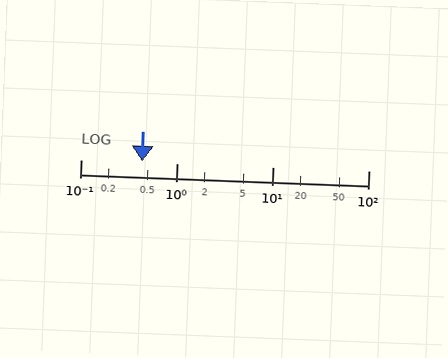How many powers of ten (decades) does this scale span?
The scale spans 3 decades, from 0.1 to 100.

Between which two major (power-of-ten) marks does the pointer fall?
The pointer is between 0.1 and 1.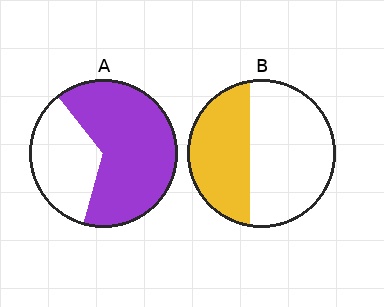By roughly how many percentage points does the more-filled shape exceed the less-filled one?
By roughly 25 percentage points (A over B).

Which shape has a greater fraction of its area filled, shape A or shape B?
Shape A.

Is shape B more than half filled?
No.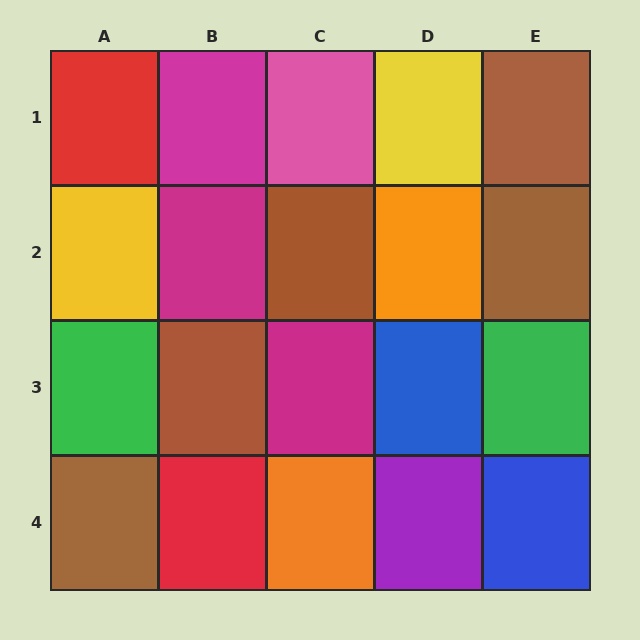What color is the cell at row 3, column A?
Green.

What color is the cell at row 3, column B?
Brown.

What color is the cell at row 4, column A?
Brown.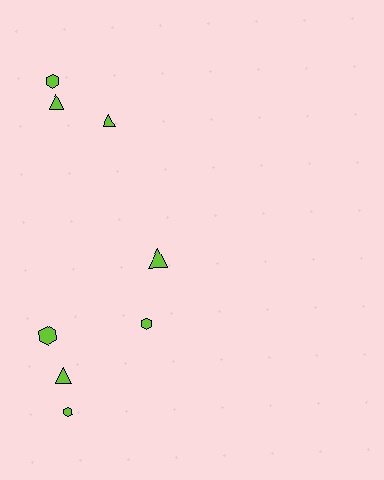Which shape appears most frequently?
Triangle, with 4 objects.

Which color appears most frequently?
Lime, with 8 objects.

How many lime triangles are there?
There are 4 lime triangles.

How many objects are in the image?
There are 8 objects.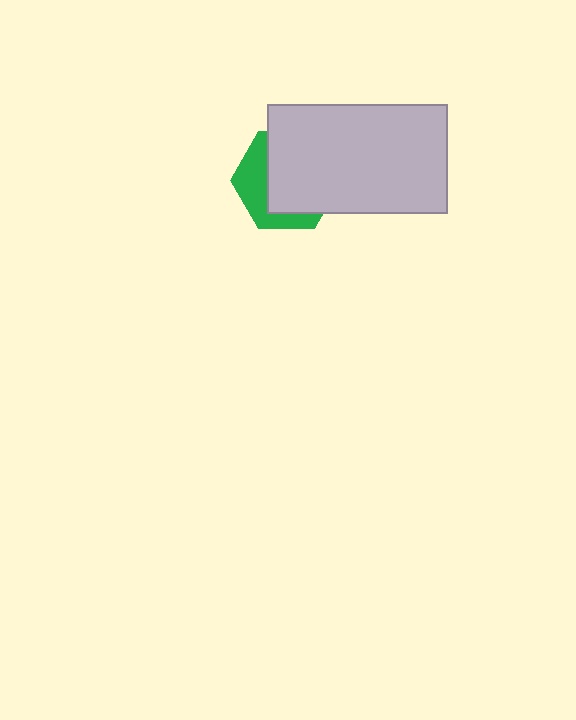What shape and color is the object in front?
The object in front is a light gray rectangle.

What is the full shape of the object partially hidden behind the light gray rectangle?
The partially hidden object is a green hexagon.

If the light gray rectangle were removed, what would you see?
You would see the complete green hexagon.